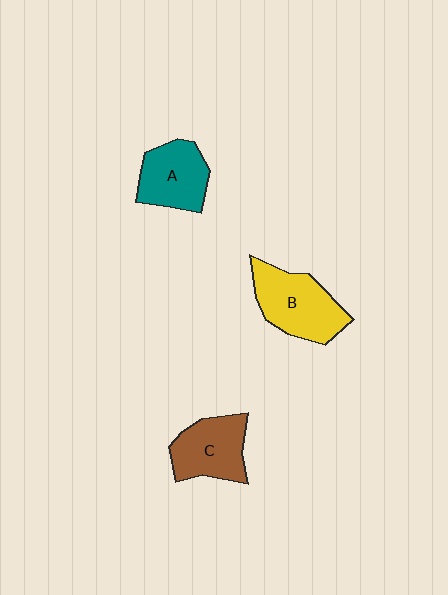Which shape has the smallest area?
Shape A (teal).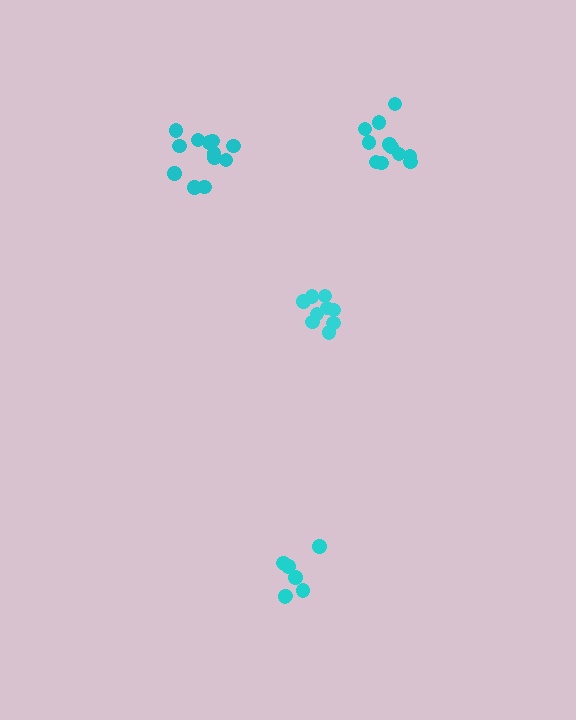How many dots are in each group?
Group 1: 8 dots, Group 2: 11 dots, Group 3: 9 dots, Group 4: 12 dots (40 total).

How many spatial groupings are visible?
There are 4 spatial groupings.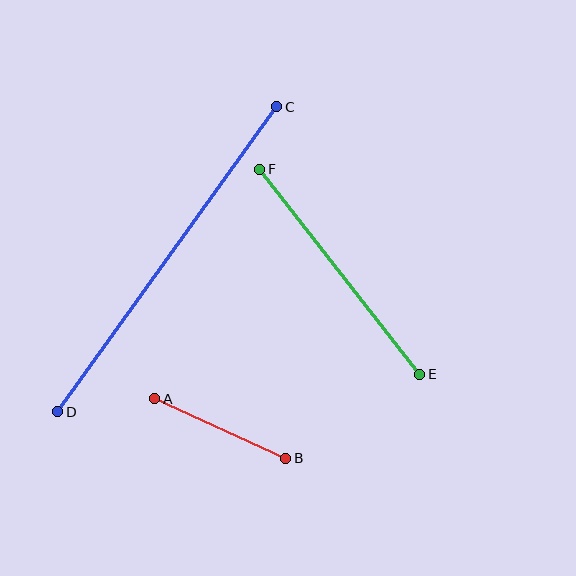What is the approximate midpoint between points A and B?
The midpoint is at approximately (220, 429) pixels.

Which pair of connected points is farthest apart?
Points C and D are farthest apart.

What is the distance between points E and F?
The distance is approximately 261 pixels.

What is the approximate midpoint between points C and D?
The midpoint is at approximately (167, 259) pixels.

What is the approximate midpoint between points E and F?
The midpoint is at approximately (340, 272) pixels.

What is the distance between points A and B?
The distance is approximately 144 pixels.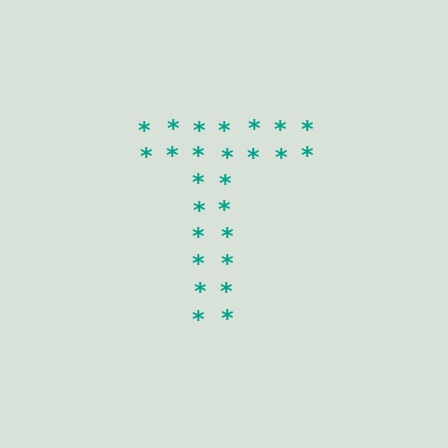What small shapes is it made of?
It is made of small asterisks.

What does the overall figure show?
The overall figure shows the letter T.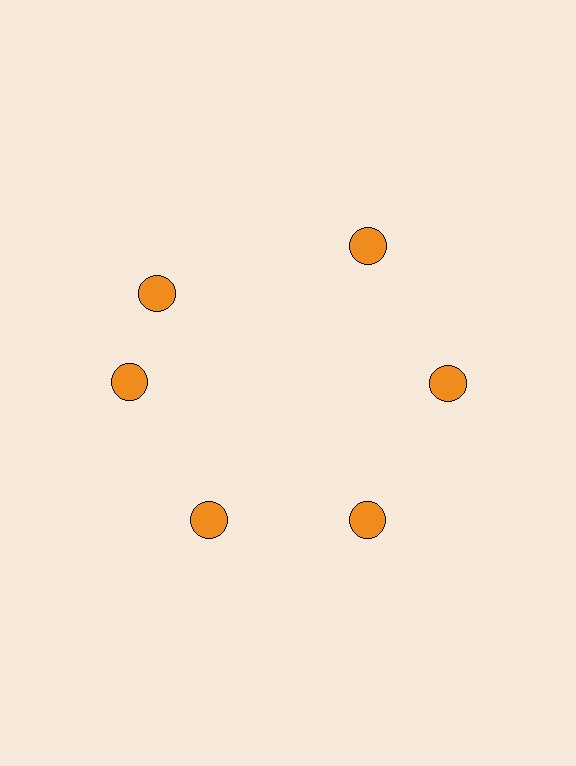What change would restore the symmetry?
The symmetry would be restored by rotating it back into even spacing with its neighbors so that all 6 circles sit at equal angles and equal distance from the center.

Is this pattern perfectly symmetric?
No. The 6 orange circles are arranged in a ring, but one element near the 11 o'clock position is rotated out of alignment along the ring, breaking the 6-fold rotational symmetry.